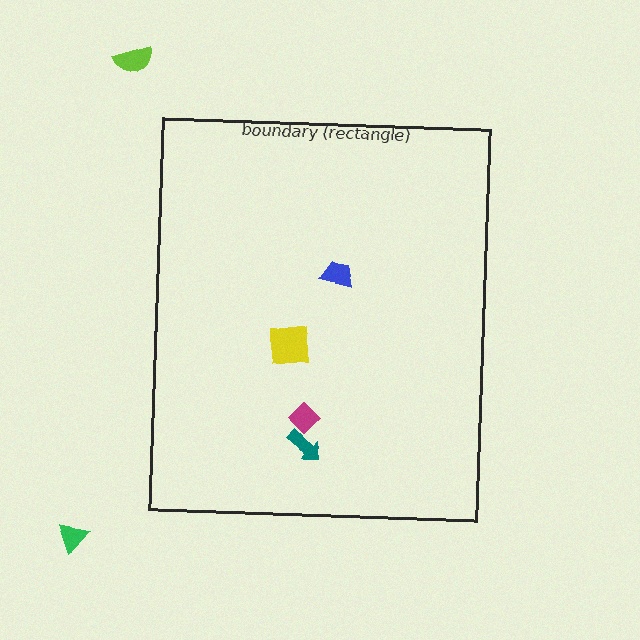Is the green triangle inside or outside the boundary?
Outside.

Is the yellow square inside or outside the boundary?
Inside.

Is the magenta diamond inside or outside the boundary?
Inside.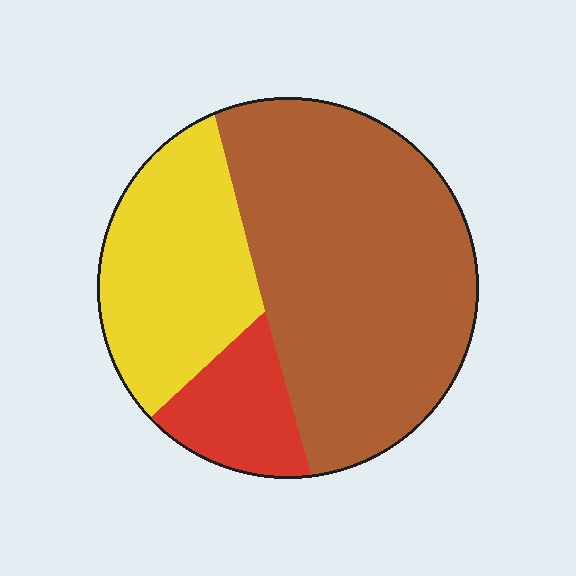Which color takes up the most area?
Brown, at roughly 60%.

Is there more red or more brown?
Brown.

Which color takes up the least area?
Red, at roughly 15%.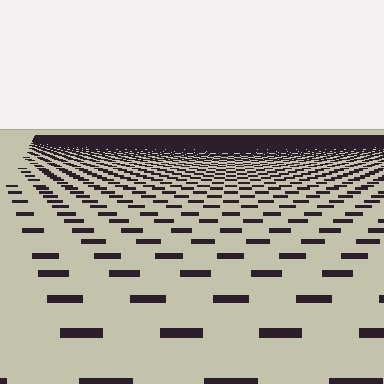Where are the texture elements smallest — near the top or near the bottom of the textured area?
Near the top.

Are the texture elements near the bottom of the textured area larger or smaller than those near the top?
Larger. Near the bottom, elements are closer to the viewer and appear at a bigger on-screen size.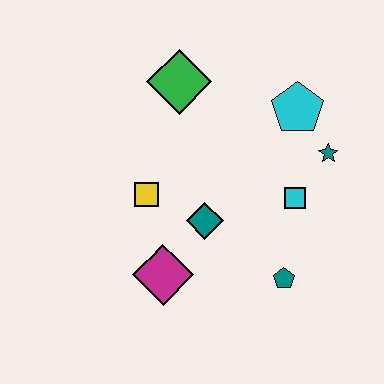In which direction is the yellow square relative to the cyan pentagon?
The yellow square is to the left of the cyan pentagon.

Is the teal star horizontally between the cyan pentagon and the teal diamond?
No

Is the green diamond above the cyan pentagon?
Yes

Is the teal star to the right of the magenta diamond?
Yes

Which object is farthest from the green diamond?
The teal pentagon is farthest from the green diamond.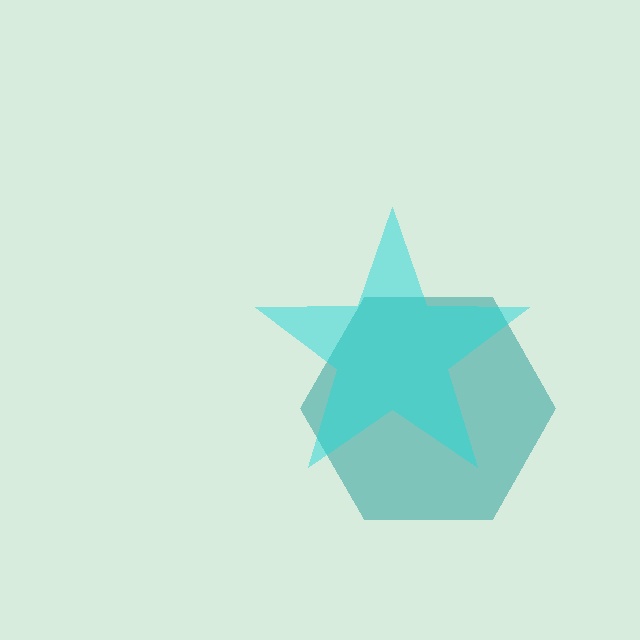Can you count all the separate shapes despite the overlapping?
Yes, there are 2 separate shapes.